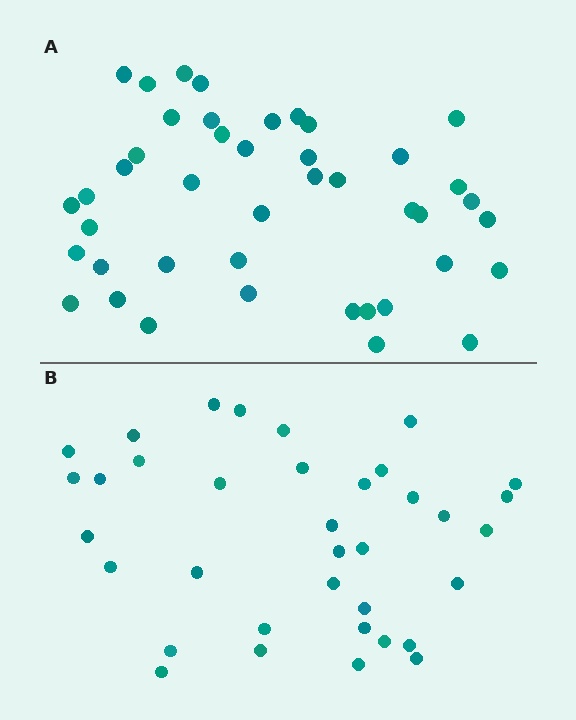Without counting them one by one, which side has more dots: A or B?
Region A (the top region) has more dots.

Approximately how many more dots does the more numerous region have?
Region A has roughly 8 or so more dots than region B.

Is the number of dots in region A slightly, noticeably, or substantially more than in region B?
Region A has only slightly more — the two regions are fairly close. The ratio is roughly 1.2 to 1.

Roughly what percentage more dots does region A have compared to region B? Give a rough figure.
About 20% more.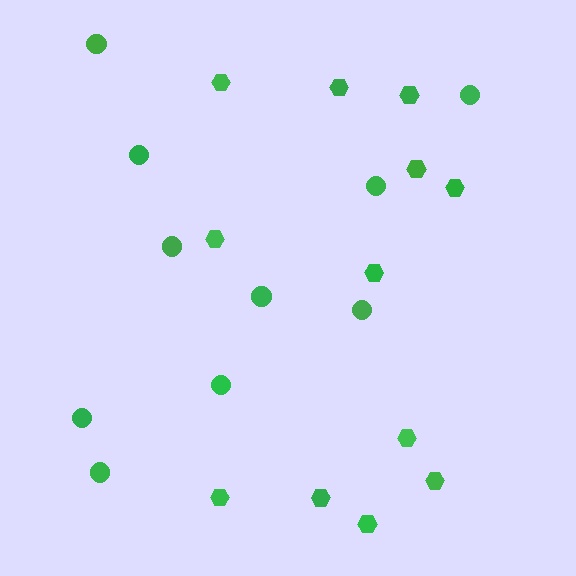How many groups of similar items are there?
There are 2 groups: one group of hexagons (12) and one group of circles (10).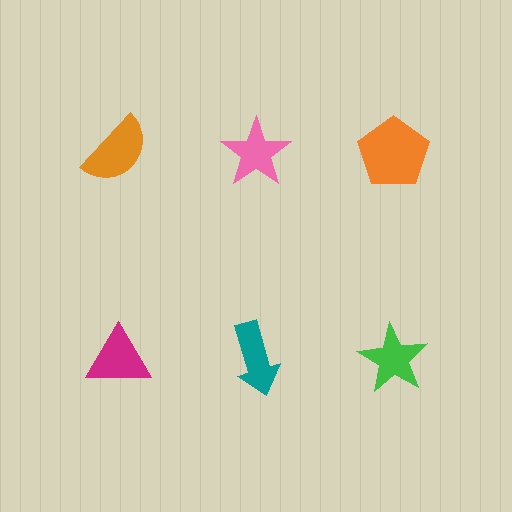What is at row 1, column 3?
An orange pentagon.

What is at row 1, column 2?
A pink star.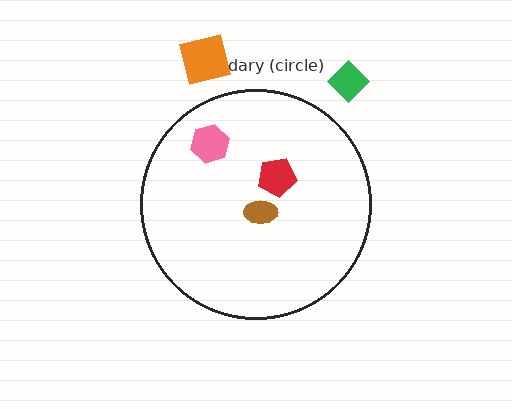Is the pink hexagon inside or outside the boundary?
Inside.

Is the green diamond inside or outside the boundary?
Outside.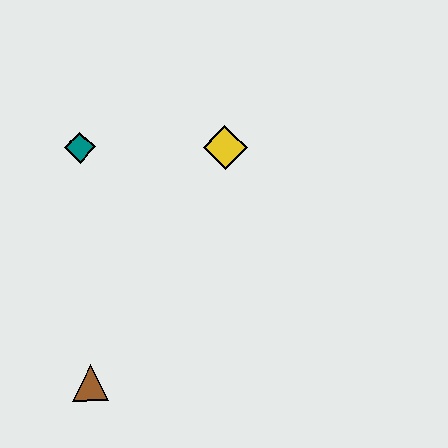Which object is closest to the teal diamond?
The yellow diamond is closest to the teal diamond.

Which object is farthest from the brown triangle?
The yellow diamond is farthest from the brown triangle.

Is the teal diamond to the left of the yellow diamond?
Yes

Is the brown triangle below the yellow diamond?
Yes